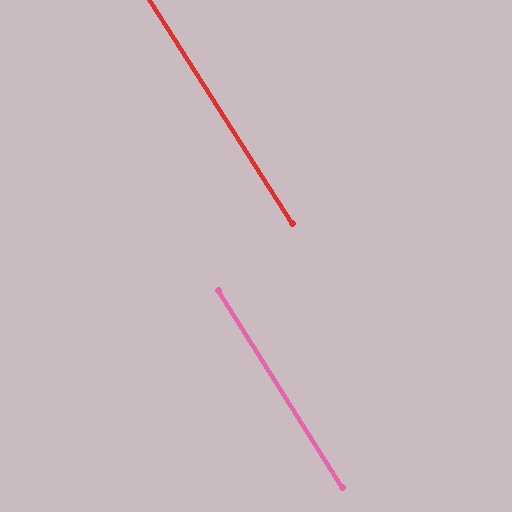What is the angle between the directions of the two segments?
Approximately 0 degrees.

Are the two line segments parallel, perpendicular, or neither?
Parallel — their directions differ by only 0.1°.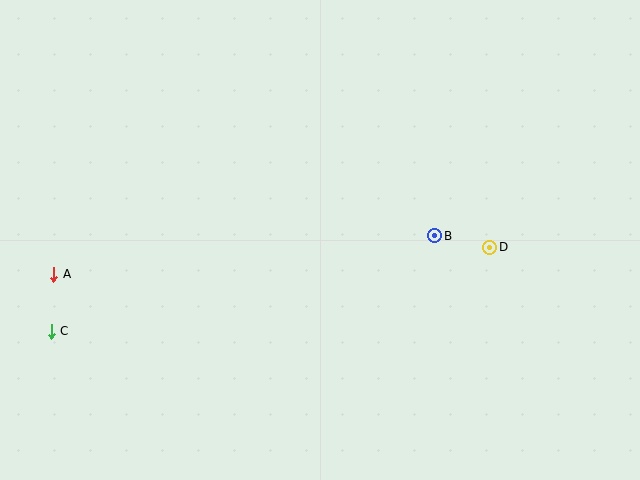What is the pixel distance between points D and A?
The distance between D and A is 437 pixels.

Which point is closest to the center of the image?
Point B at (435, 236) is closest to the center.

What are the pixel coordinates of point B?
Point B is at (435, 236).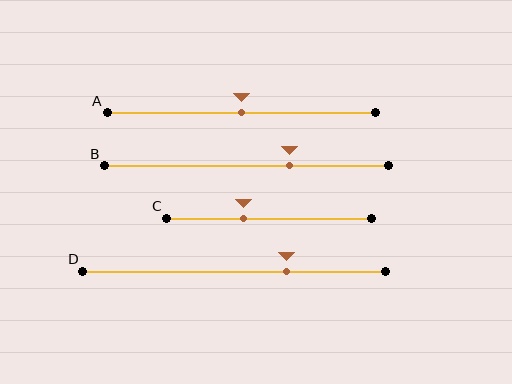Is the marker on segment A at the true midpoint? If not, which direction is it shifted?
Yes, the marker on segment A is at the true midpoint.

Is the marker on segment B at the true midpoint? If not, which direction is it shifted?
No, the marker on segment B is shifted to the right by about 15% of the segment length.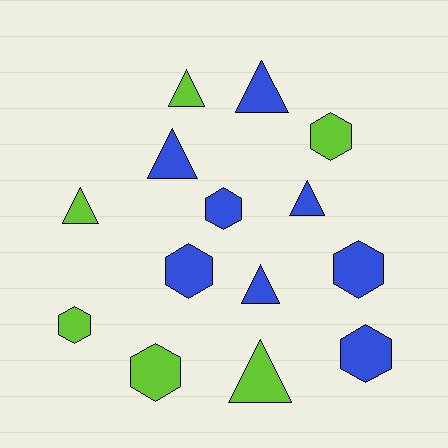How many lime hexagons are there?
There are 3 lime hexagons.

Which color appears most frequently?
Blue, with 8 objects.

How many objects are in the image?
There are 14 objects.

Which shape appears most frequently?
Hexagon, with 7 objects.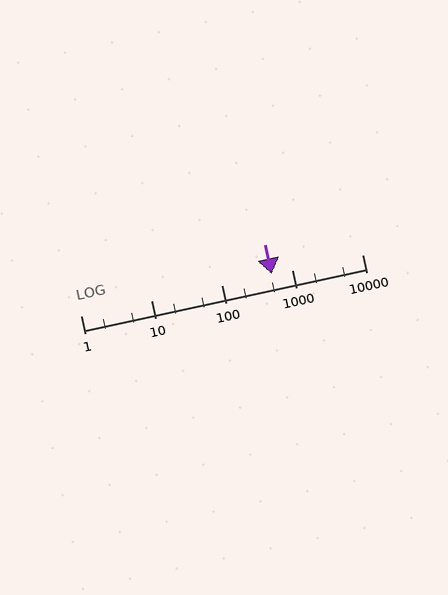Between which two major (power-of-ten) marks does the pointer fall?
The pointer is between 100 and 1000.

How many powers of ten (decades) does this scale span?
The scale spans 4 decades, from 1 to 10000.